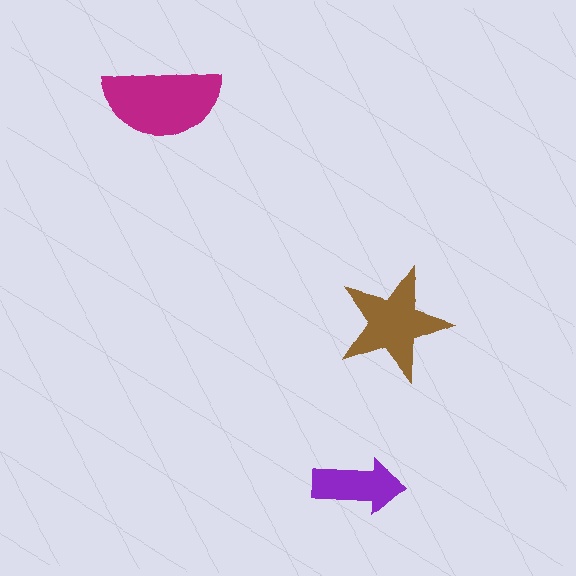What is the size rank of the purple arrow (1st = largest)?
3rd.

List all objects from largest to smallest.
The magenta semicircle, the brown star, the purple arrow.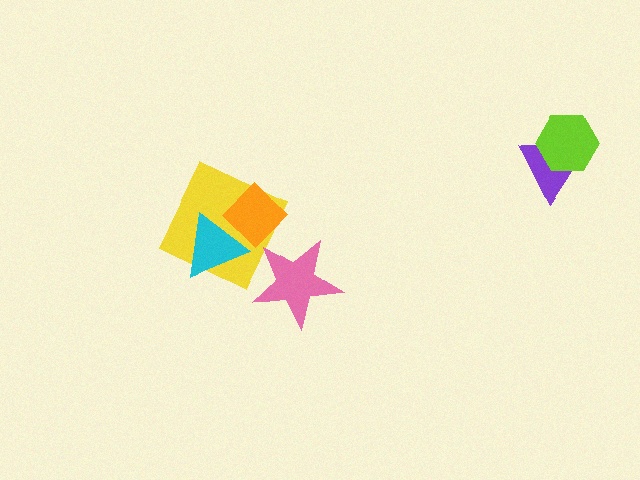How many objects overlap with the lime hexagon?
1 object overlaps with the lime hexagon.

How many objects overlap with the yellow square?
2 objects overlap with the yellow square.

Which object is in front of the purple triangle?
The lime hexagon is in front of the purple triangle.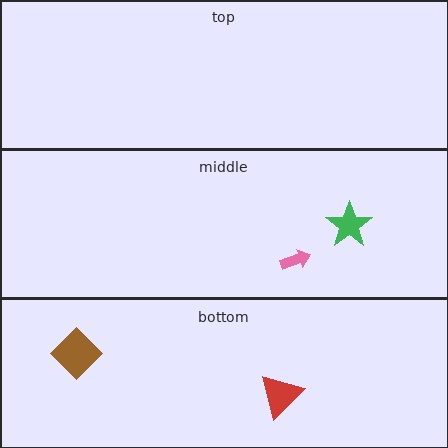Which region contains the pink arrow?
The middle region.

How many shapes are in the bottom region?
2.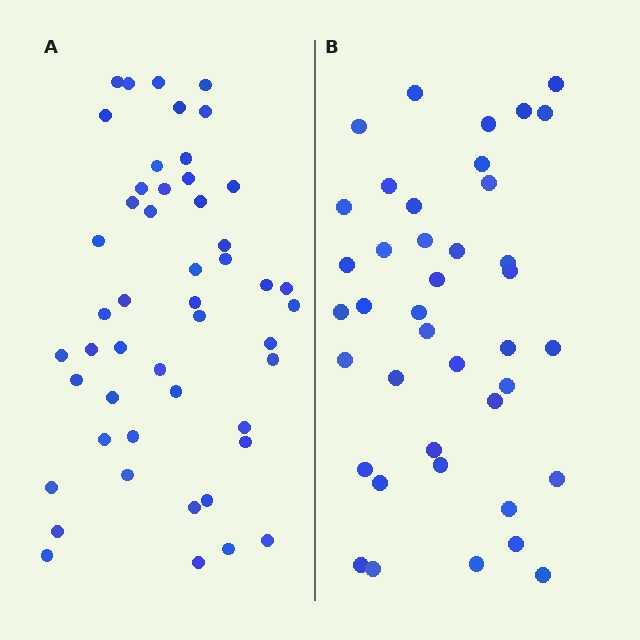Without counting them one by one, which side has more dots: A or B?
Region A (the left region) has more dots.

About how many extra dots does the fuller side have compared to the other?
Region A has roughly 8 or so more dots than region B.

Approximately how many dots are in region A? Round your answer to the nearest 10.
About 50 dots. (The exact count is 49, which rounds to 50.)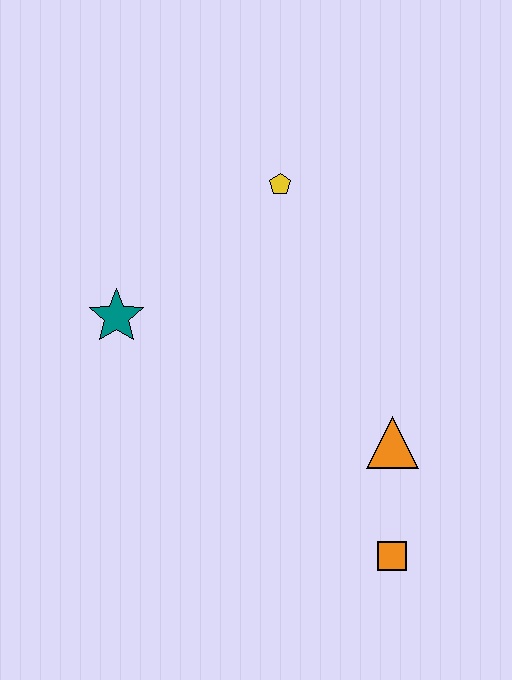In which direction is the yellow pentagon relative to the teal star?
The yellow pentagon is to the right of the teal star.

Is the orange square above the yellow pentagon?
No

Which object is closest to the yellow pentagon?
The teal star is closest to the yellow pentagon.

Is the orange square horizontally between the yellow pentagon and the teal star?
No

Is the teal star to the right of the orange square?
No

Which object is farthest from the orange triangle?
The teal star is farthest from the orange triangle.